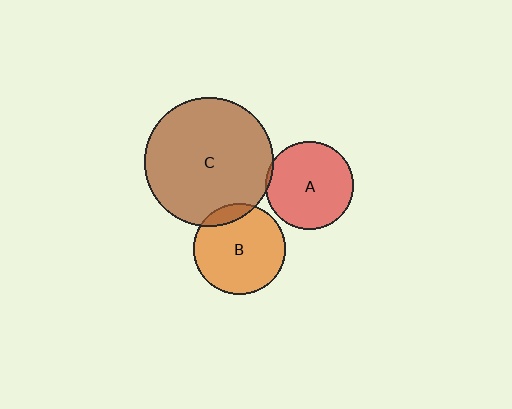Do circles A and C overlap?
Yes.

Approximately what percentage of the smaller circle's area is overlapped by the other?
Approximately 5%.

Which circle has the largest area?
Circle C (brown).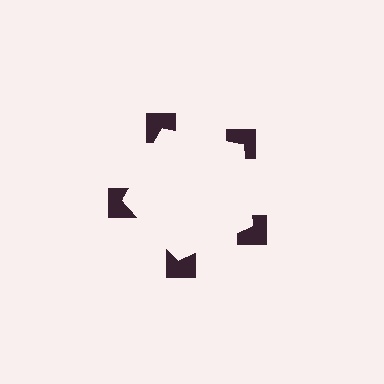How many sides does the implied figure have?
5 sides.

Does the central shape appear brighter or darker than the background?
It typically appears slightly brighter than the background, even though no actual brightness change is drawn.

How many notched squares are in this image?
There are 5 — one at each vertex of the illusory pentagon.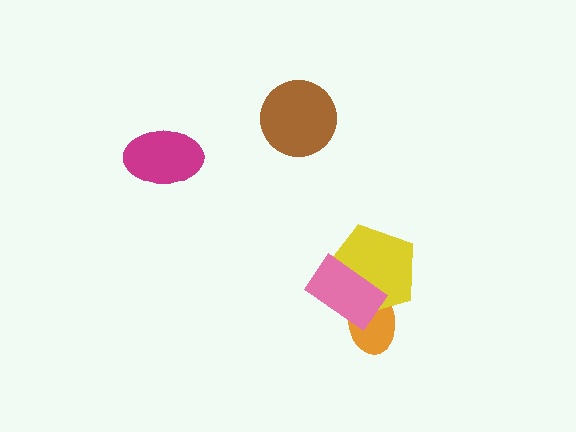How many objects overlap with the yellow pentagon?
2 objects overlap with the yellow pentagon.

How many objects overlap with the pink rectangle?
2 objects overlap with the pink rectangle.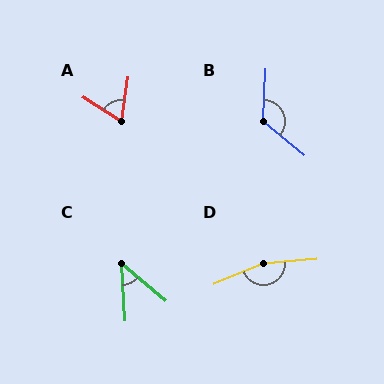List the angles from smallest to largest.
C (47°), A (66°), B (127°), D (162°).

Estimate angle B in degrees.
Approximately 127 degrees.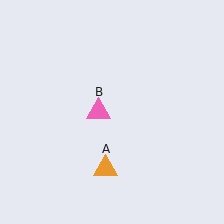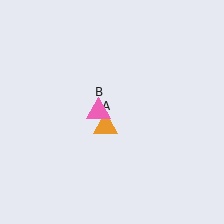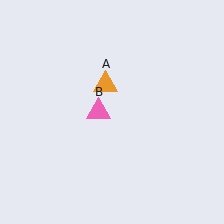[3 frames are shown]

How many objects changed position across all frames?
1 object changed position: orange triangle (object A).